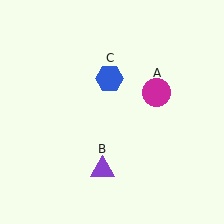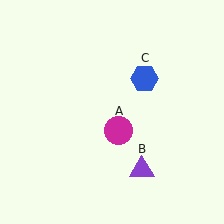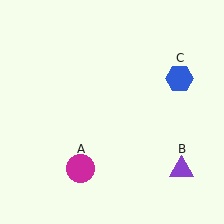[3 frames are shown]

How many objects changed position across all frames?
3 objects changed position: magenta circle (object A), purple triangle (object B), blue hexagon (object C).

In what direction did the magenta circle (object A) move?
The magenta circle (object A) moved down and to the left.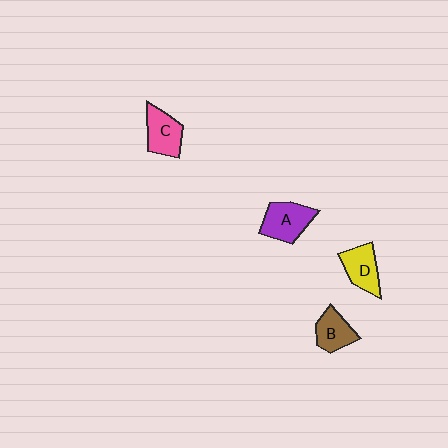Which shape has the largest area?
Shape A (purple).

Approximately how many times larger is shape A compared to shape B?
Approximately 1.3 times.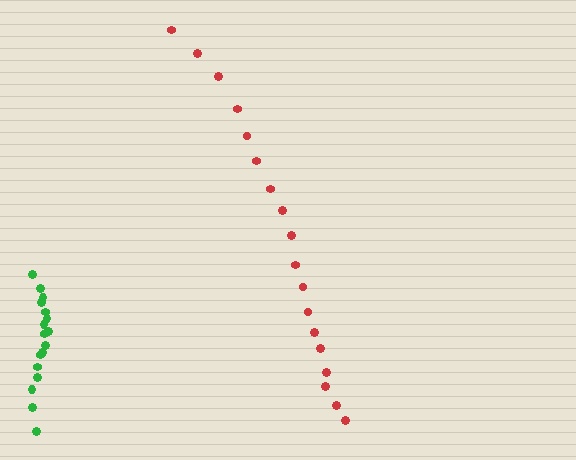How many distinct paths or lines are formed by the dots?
There are 2 distinct paths.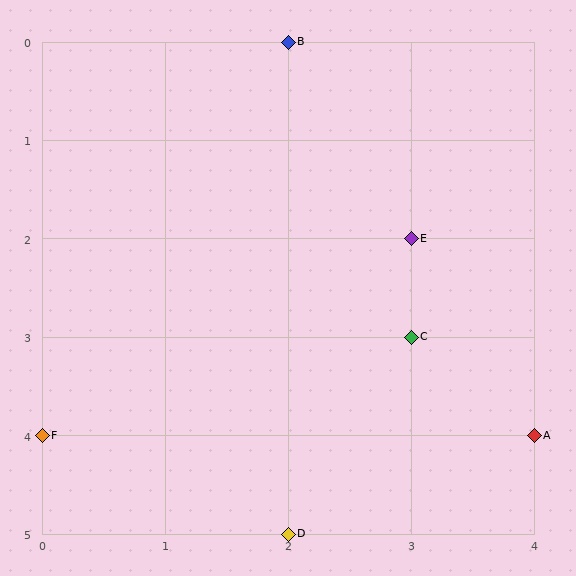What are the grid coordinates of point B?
Point B is at grid coordinates (2, 0).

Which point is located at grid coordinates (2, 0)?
Point B is at (2, 0).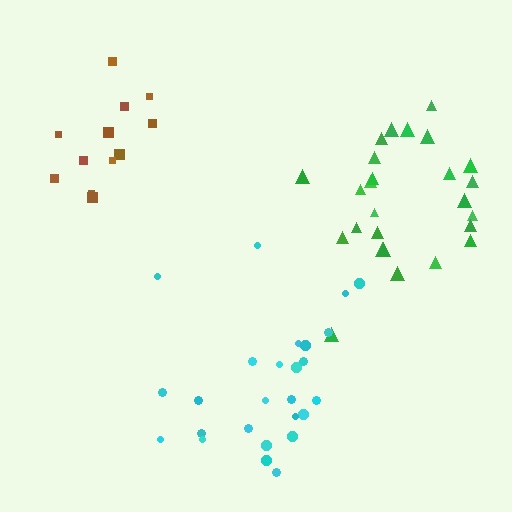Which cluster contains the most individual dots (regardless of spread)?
Green (27).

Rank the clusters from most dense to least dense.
green, brown, cyan.